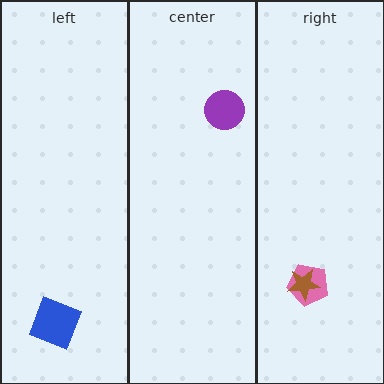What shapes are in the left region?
The blue square.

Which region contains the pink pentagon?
The right region.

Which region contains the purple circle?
The center region.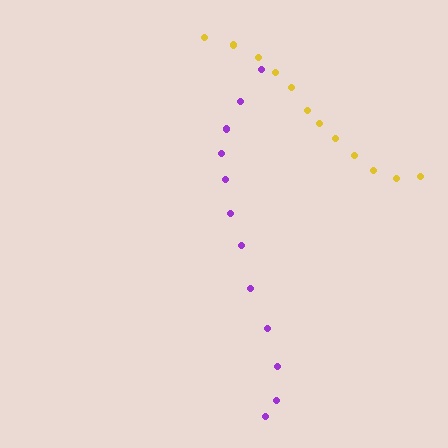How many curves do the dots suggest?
There are 2 distinct paths.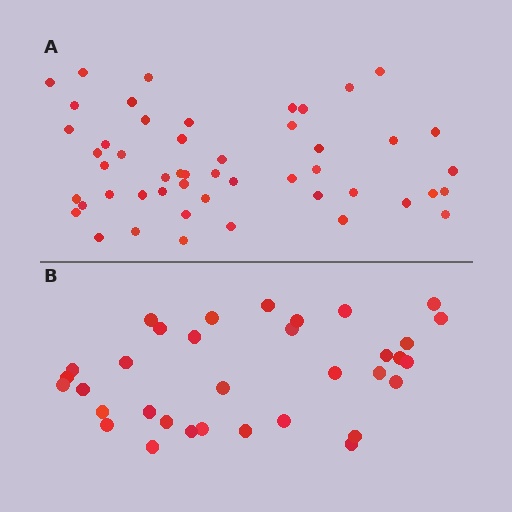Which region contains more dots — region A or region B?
Region A (the top region) has more dots.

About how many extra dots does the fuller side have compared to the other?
Region A has approximately 15 more dots than region B.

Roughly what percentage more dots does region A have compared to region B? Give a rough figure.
About 45% more.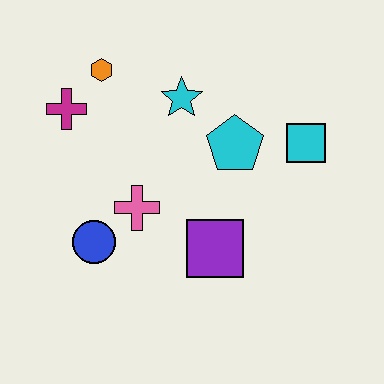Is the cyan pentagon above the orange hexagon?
No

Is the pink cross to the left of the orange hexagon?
No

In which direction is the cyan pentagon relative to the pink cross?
The cyan pentagon is to the right of the pink cross.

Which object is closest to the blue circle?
The pink cross is closest to the blue circle.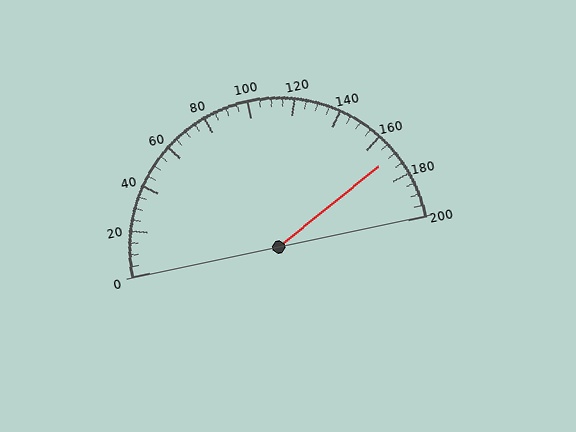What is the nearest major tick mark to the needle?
The nearest major tick mark is 160.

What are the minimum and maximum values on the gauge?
The gauge ranges from 0 to 200.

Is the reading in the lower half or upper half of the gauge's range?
The reading is in the upper half of the range (0 to 200).